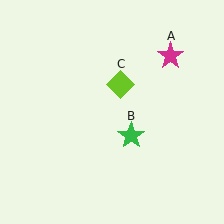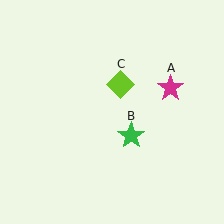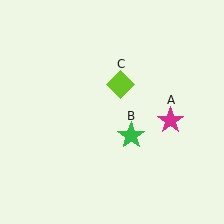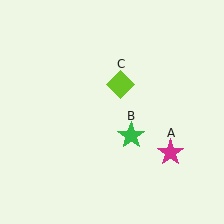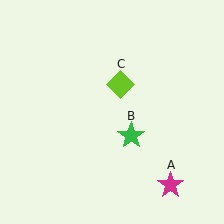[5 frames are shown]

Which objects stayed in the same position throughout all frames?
Green star (object B) and lime diamond (object C) remained stationary.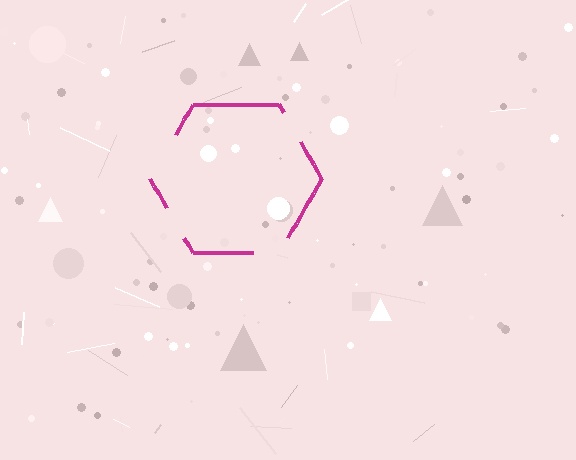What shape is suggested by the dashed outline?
The dashed outline suggests a hexagon.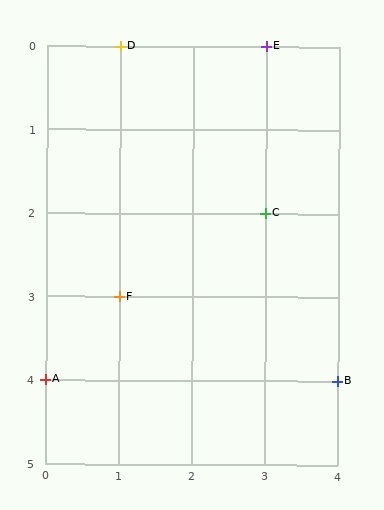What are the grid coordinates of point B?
Point B is at grid coordinates (4, 4).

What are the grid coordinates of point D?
Point D is at grid coordinates (1, 0).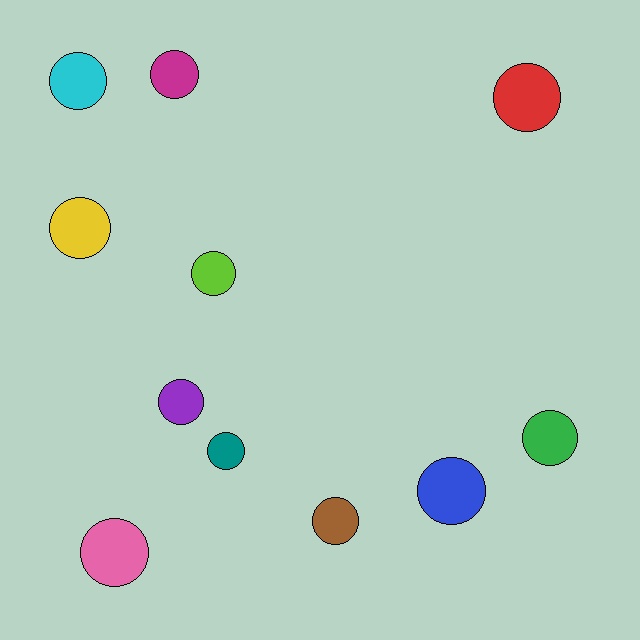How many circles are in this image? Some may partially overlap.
There are 11 circles.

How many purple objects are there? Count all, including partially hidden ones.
There is 1 purple object.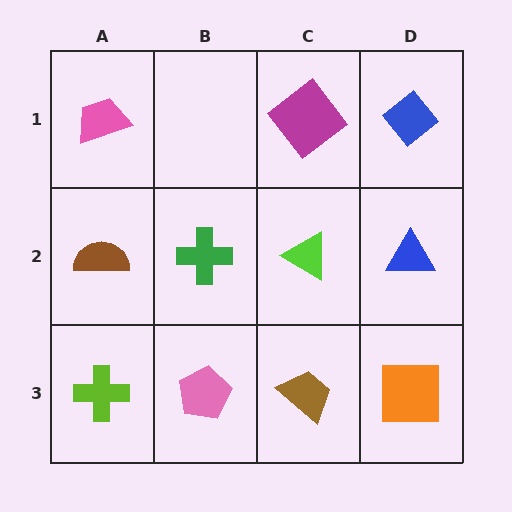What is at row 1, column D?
A blue diamond.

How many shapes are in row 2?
4 shapes.